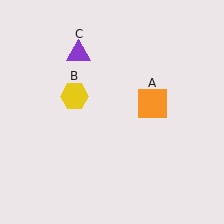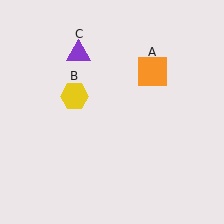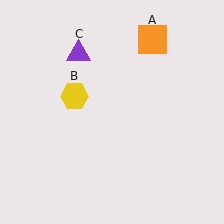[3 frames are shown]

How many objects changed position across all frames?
1 object changed position: orange square (object A).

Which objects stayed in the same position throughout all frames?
Yellow hexagon (object B) and purple triangle (object C) remained stationary.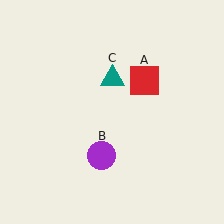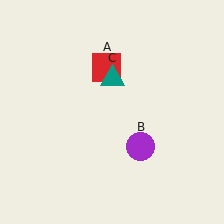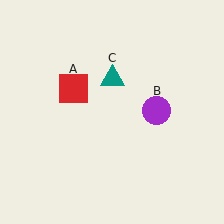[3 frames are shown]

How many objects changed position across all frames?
2 objects changed position: red square (object A), purple circle (object B).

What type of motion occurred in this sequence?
The red square (object A), purple circle (object B) rotated counterclockwise around the center of the scene.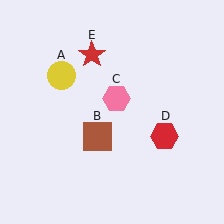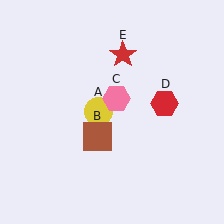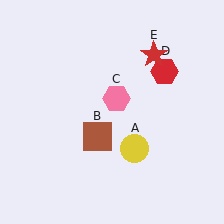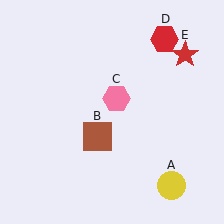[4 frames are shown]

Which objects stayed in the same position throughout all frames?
Brown square (object B) and pink hexagon (object C) remained stationary.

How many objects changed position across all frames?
3 objects changed position: yellow circle (object A), red hexagon (object D), red star (object E).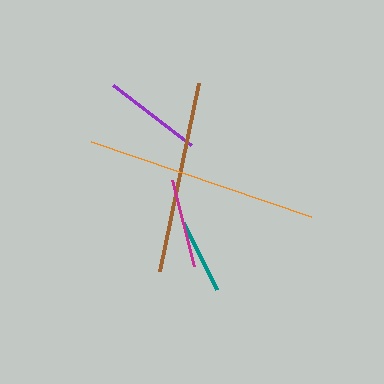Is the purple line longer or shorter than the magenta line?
The purple line is longer than the magenta line.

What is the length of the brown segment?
The brown segment is approximately 193 pixels long.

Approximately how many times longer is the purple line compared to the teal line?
The purple line is approximately 1.3 times the length of the teal line.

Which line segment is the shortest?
The teal line is the shortest at approximately 74 pixels.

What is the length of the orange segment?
The orange segment is approximately 233 pixels long.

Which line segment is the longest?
The orange line is the longest at approximately 233 pixels.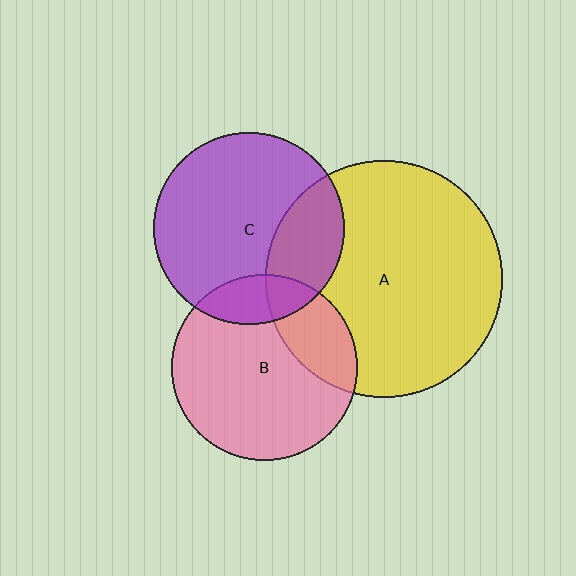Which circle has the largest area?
Circle A (yellow).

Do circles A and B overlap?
Yes.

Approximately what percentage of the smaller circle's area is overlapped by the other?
Approximately 25%.